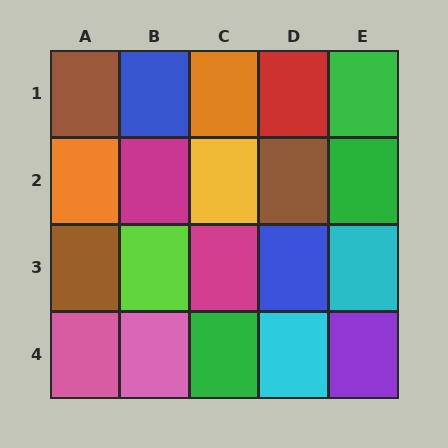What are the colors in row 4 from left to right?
Pink, pink, green, cyan, purple.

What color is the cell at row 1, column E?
Green.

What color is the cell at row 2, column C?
Yellow.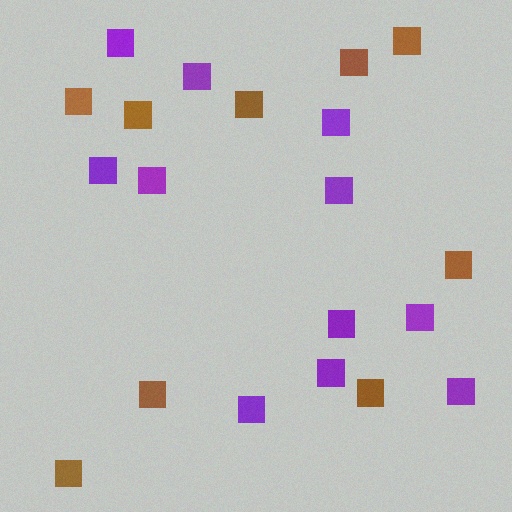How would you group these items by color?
There are 2 groups: one group of purple squares (11) and one group of brown squares (9).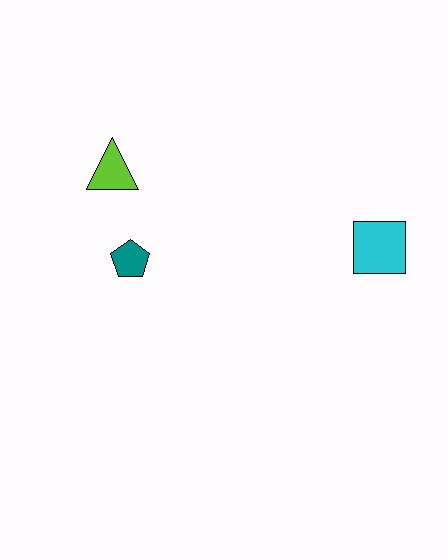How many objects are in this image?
There are 3 objects.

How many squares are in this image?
There is 1 square.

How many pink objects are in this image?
There are no pink objects.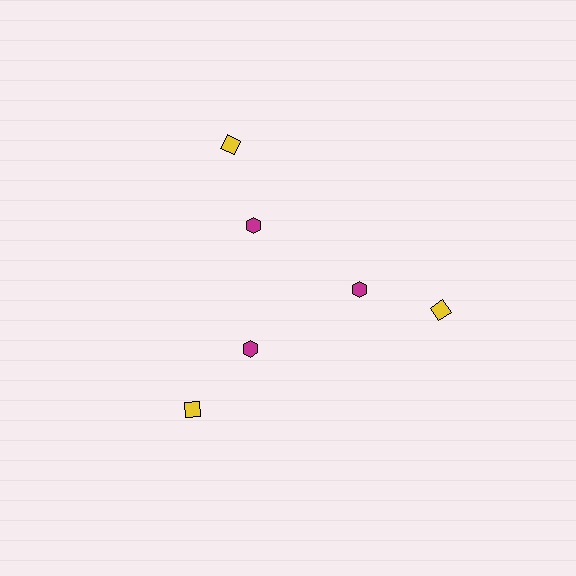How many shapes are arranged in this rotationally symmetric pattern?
There are 6 shapes, arranged in 3 groups of 2.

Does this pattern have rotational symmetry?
Yes, this pattern has 3-fold rotational symmetry. It looks the same after rotating 120 degrees around the center.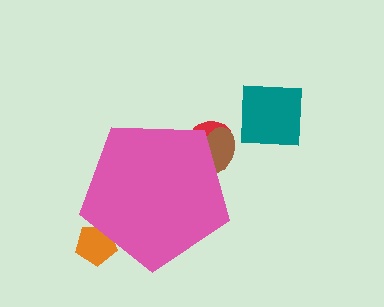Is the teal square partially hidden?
No, the teal square is fully visible.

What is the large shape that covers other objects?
A pink pentagon.